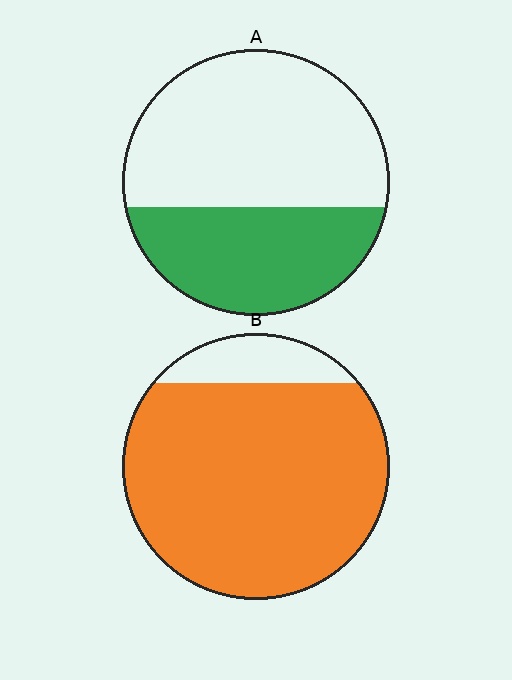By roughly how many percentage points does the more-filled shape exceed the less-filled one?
By roughly 50 percentage points (B over A).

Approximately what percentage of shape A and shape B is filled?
A is approximately 40% and B is approximately 85%.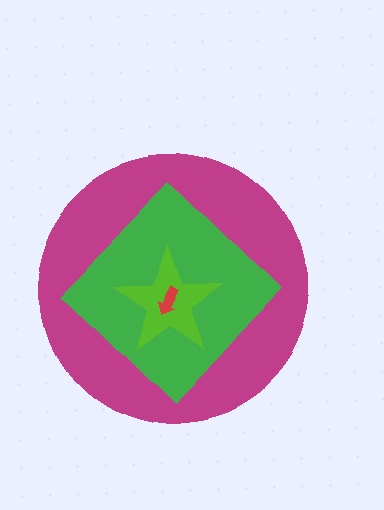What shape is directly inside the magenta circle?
The green diamond.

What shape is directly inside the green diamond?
The lime star.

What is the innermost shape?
The red arrow.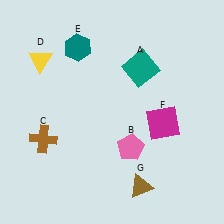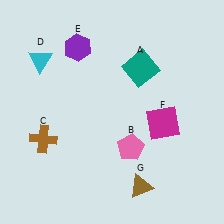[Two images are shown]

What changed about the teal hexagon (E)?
In Image 1, E is teal. In Image 2, it changed to purple.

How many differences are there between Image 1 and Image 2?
There are 2 differences between the two images.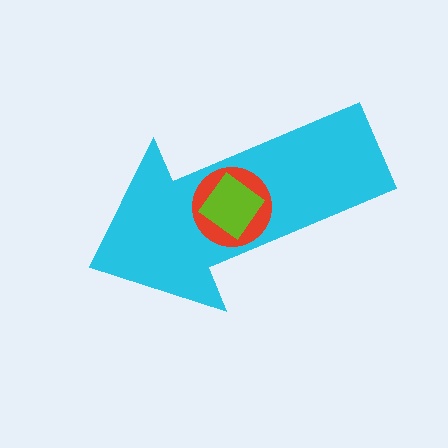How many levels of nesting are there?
3.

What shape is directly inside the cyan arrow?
The red circle.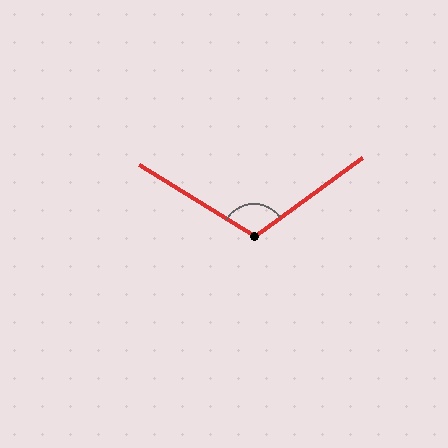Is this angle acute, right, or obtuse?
It is obtuse.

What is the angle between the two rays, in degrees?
Approximately 113 degrees.